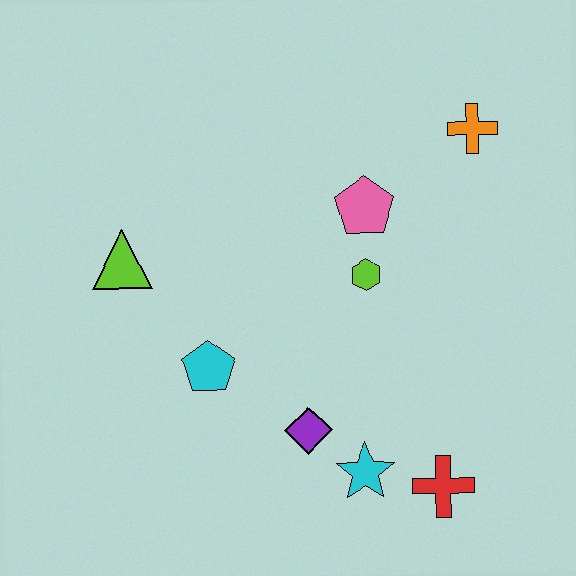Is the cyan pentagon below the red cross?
No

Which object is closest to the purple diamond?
The cyan star is closest to the purple diamond.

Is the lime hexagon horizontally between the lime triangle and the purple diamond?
No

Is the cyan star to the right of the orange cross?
No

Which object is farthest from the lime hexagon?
The lime triangle is farthest from the lime hexagon.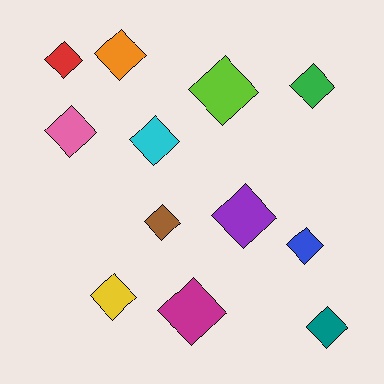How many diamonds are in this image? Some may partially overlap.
There are 12 diamonds.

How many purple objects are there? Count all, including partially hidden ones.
There is 1 purple object.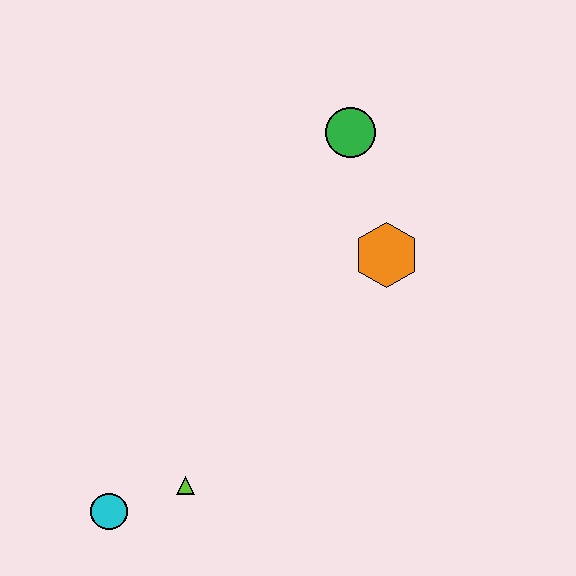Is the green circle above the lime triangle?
Yes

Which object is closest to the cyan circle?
The lime triangle is closest to the cyan circle.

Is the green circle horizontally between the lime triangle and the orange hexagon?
Yes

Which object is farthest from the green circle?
The cyan circle is farthest from the green circle.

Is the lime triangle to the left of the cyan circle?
No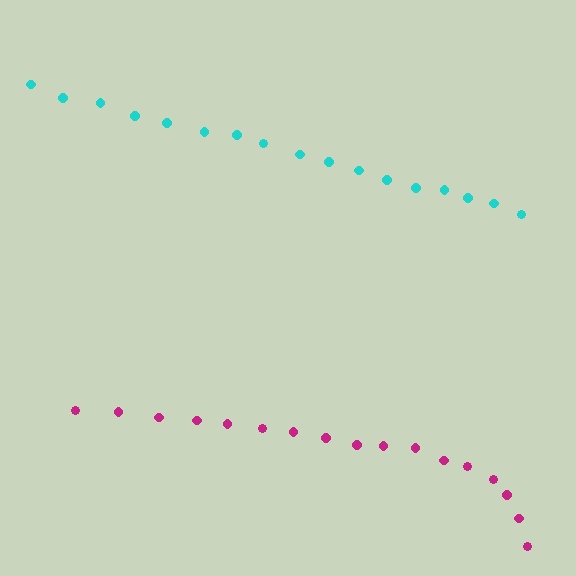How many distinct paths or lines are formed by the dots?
There are 2 distinct paths.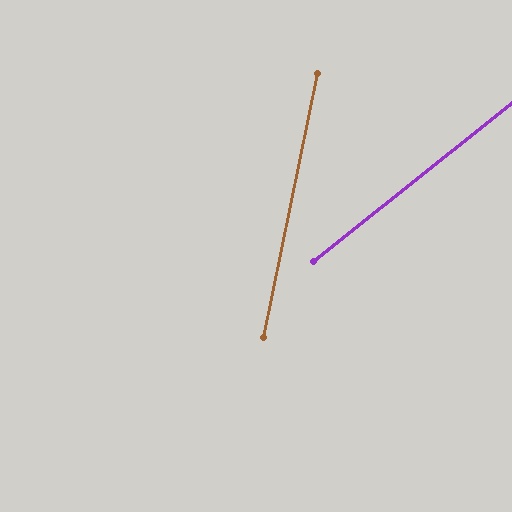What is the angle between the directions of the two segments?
Approximately 40 degrees.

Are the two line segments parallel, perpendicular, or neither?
Neither parallel nor perpendicular — they differ by about 40°.